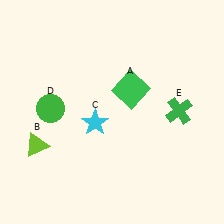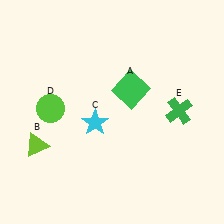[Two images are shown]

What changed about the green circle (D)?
In Image 1, D is green. In Image 2, it changed to lime.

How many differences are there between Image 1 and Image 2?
There is 1 difference between the two images.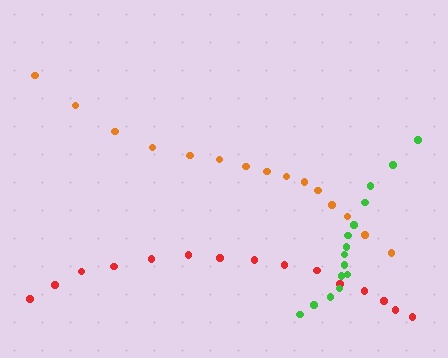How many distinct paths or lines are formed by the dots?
There are 3 distinct paths.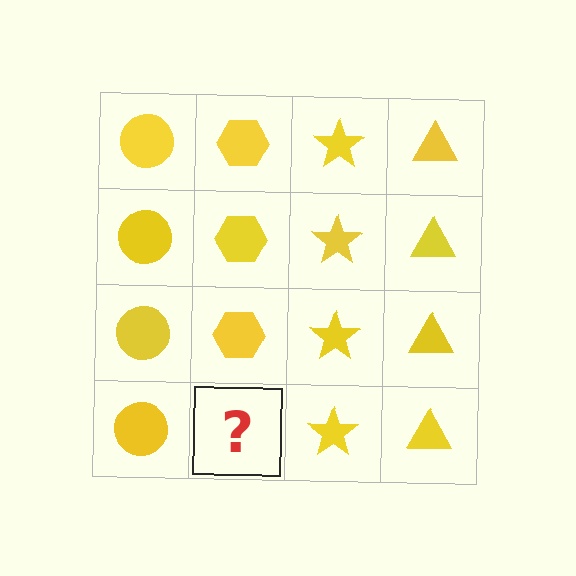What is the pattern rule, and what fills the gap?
The rule is that each column has a consistent shape. The gap should be filled with a yellow hexagon.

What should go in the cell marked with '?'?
The missing cell should contain a yellow hexagon.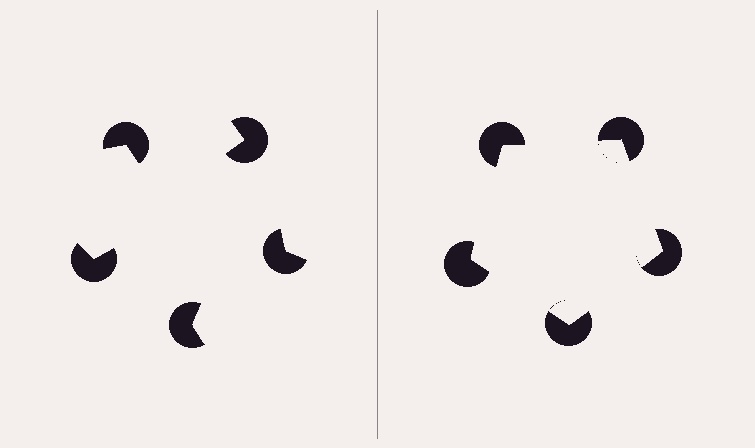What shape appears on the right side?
An illusory pentagon.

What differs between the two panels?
The pac-man discs are positioned identically on both sides; only the wedge orientations differ. On the right they align to a pentagon; on the left they are misaligned.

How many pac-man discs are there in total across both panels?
10 — 5 on each side.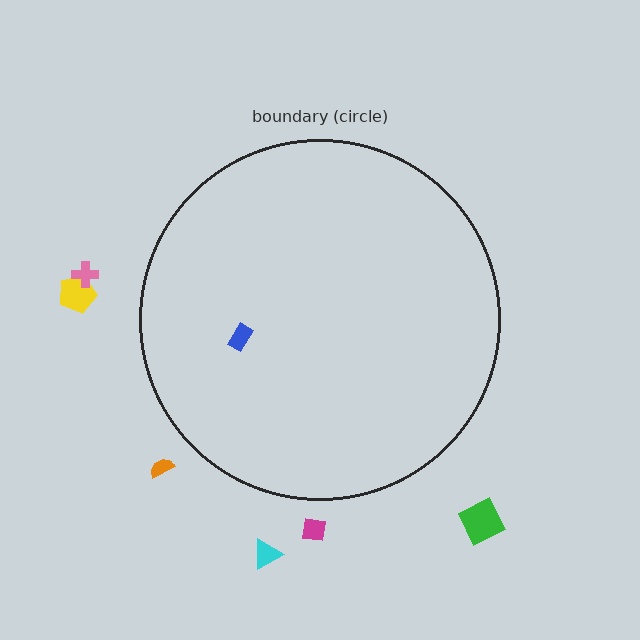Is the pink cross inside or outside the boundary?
Outside.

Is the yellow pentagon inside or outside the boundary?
Outside.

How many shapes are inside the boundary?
1 inside, 6 outside.